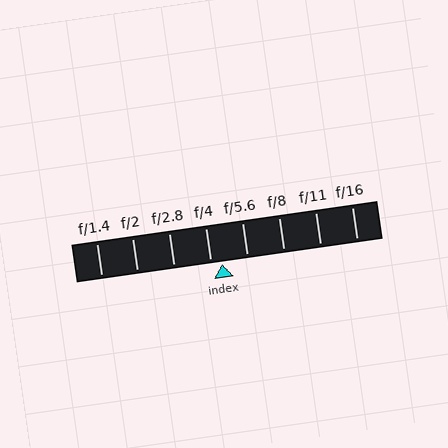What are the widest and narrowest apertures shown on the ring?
The widest aperture shown is f/1.4 and the narrowest is f/16.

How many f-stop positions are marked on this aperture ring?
There are 8 f-stop positions marked.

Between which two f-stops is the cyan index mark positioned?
The index mark is between f/4 and f/5.6.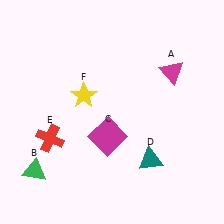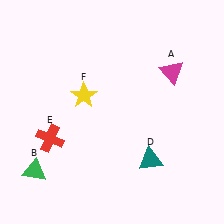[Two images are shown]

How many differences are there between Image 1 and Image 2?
There is 1 difference between the two images.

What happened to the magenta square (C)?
The magenta square (C) was removed in Image 2. It was in the bottom-left area of Image 1.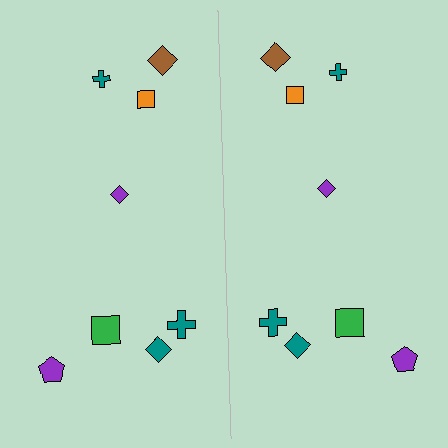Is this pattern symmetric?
Yes, this pattern has bilateral (reflection) symmetry.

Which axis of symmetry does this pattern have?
The pattern has a vertical axis of symmetry running through the center of the image.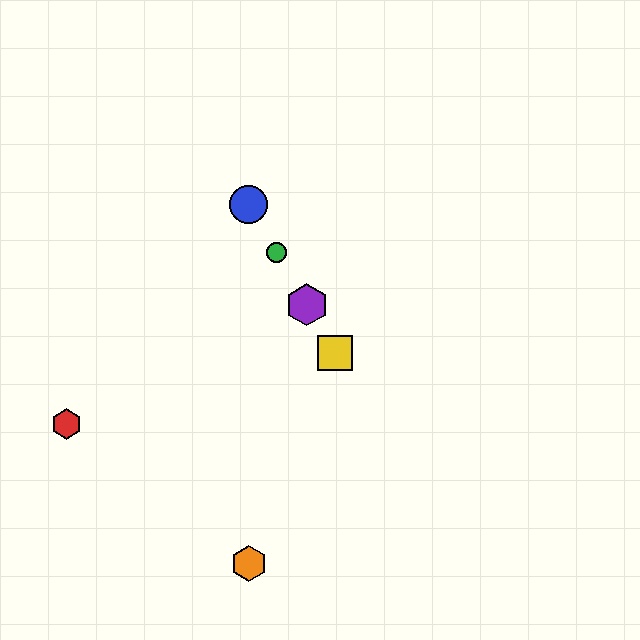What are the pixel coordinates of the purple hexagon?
The purple hexagon is at (307, 305).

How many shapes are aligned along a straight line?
4 shapes (the blue circle, the green circle, the yellow square, the purple hexagon) are aligned along a straight line.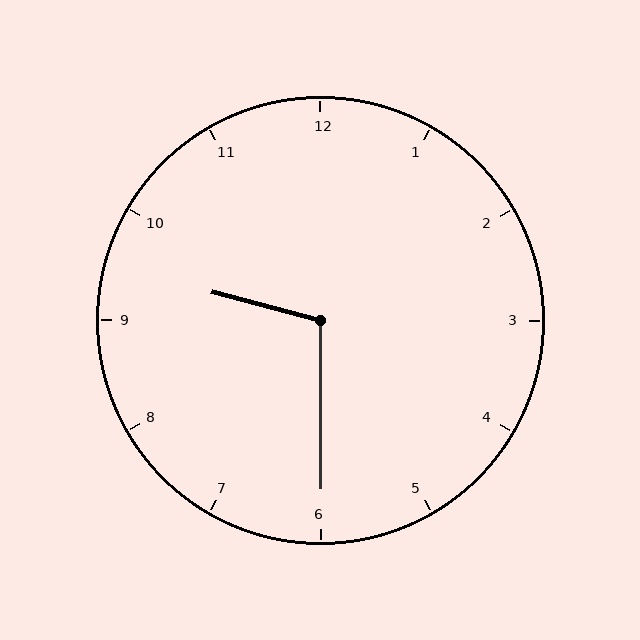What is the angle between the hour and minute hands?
Approximately 105 degrees.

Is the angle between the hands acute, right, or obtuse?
It is obtuse.